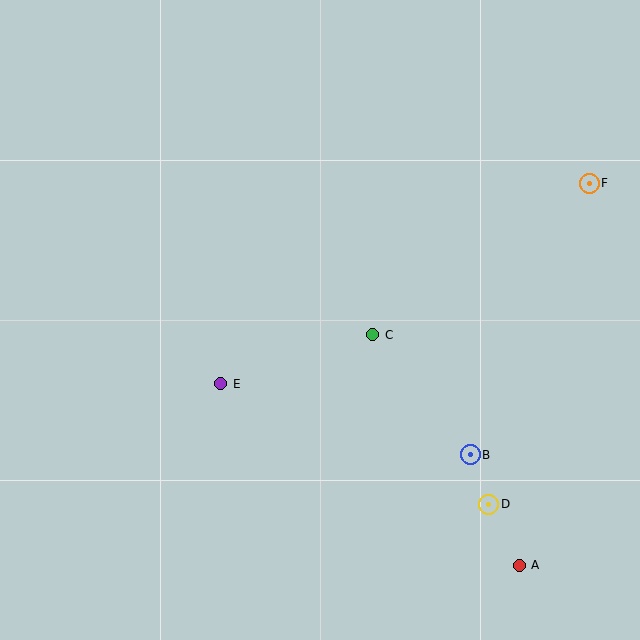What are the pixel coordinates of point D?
Point D is at (489, 504).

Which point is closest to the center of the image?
Point C at (373, 335) is closest to the center.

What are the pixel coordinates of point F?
Point F is at (589, 183).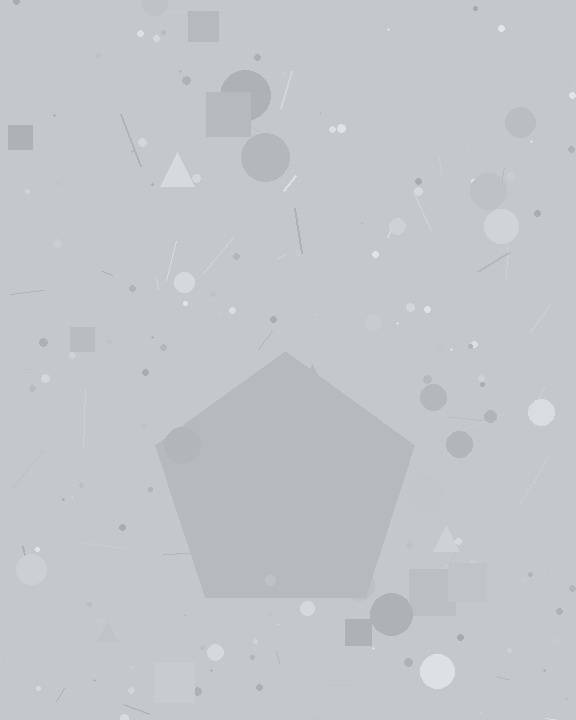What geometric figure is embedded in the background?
A pentagon is embedded in the background.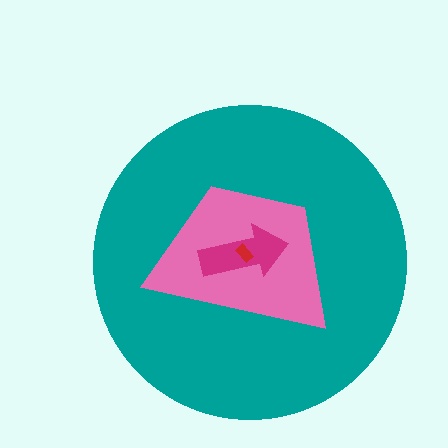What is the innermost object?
The red rectangle.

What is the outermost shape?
The teal circle.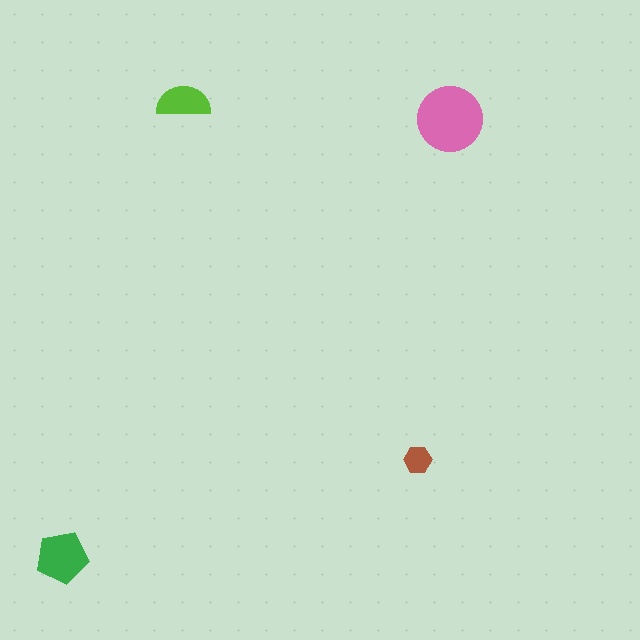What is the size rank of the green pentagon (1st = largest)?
2nd.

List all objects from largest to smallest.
The pink circle, the green pentagon, the lime semicircle, the brown hexagon.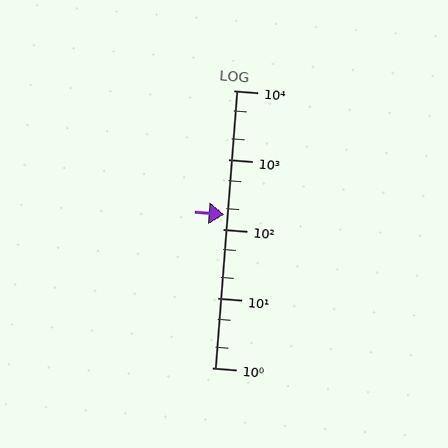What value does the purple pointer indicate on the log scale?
The pointer indicates approximately 160.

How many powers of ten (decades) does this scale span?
The scale spans 4 decades, from 1 to 10000.